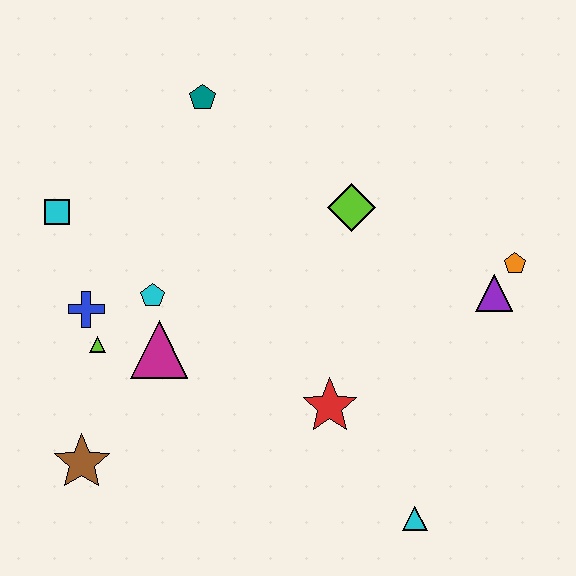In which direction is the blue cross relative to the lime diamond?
The blue cross is to the left of the lime diamond.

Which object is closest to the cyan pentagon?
The magenta triangle is closest to the cyan pentagon.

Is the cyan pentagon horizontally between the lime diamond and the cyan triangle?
No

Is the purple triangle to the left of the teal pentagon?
No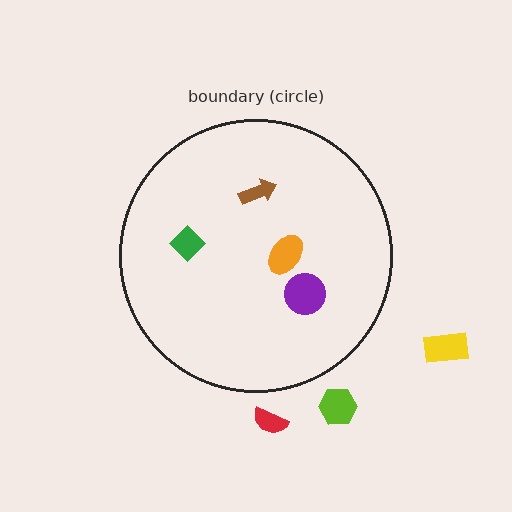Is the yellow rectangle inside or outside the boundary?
Outside.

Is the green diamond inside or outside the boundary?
Inside.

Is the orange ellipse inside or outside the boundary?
Inside.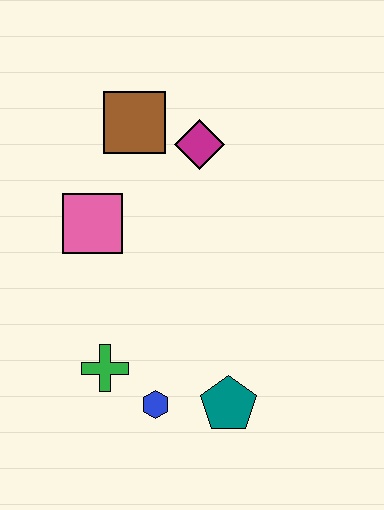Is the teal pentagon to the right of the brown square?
Yes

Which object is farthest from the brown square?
The teal pentagon is farthest from the brown square.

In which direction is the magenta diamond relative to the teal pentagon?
The magenta diamond is above the teal pentagon.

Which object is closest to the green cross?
The blue hexagon is closest to the green cross.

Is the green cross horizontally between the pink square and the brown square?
Yes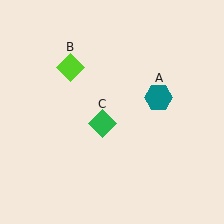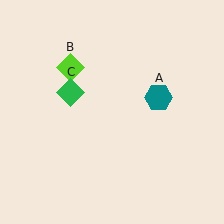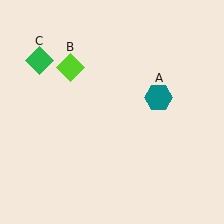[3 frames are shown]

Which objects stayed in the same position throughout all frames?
Teal hexagon (object A) and lime diamond (object B) remained stationary.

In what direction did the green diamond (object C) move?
The green diamond (object C) moved up and to the left.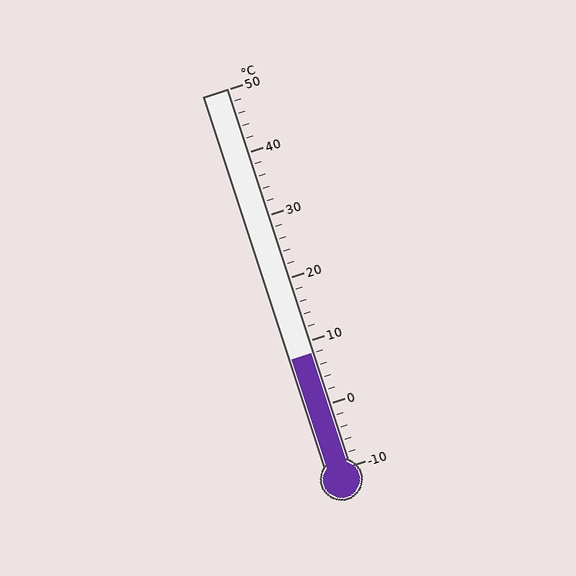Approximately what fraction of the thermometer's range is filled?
The thermometer is filled to approximately 30% of its range.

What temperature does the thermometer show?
The thermometer shows approximately 8°C.